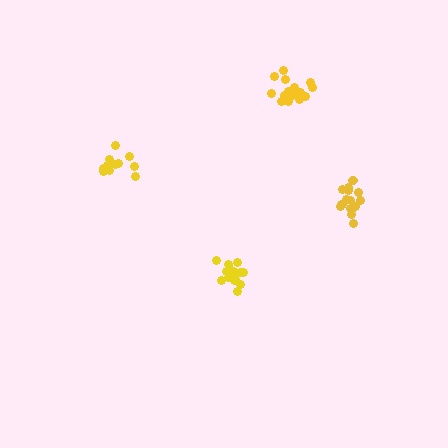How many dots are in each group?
Group 1: 11 dots, Group 2: 17 dots, Group 3: 16 dots, Group 4: 16 dots (60 total).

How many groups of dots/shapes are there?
There are 4 groups.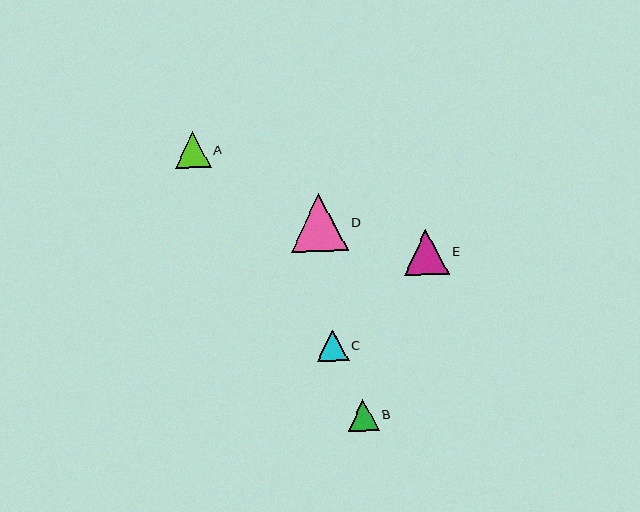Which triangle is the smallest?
Triangle B is the smallest with a size of approximately 31 pixels.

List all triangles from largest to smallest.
From largest to smallest: D, E, A, C, B.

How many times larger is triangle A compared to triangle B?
Triangle A is approximately 1.1 times the size of triangle B.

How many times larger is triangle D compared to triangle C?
Triangle D is approximately 1.8 times the size of triangle C.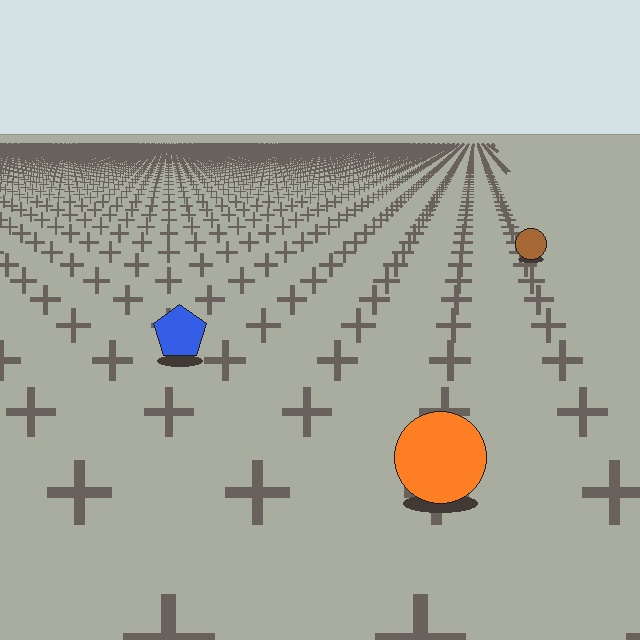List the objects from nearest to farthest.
From nearest to farthest: the orange circle, the blue pentagon, the brown circle.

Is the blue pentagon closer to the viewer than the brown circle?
Yes. The blue pentagon is closer — you can tell from the texture gradient: the ground texture is coarser near it.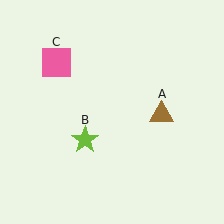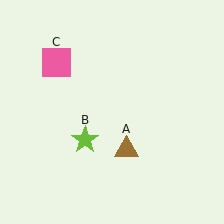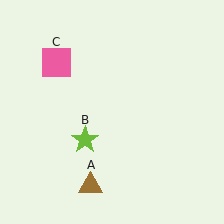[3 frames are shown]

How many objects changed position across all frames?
1 object changed position: brown triangle (object A).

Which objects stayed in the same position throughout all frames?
Lime star (object B) and pink square (object C) remained stationary.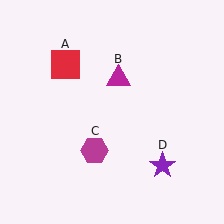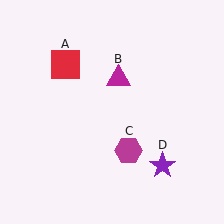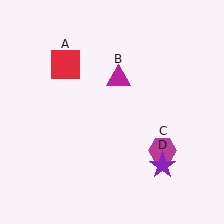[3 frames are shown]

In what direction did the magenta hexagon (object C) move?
The magenta hexagon (object C) moved right.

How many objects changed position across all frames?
1 object changed position: magenta hexagon (object C).